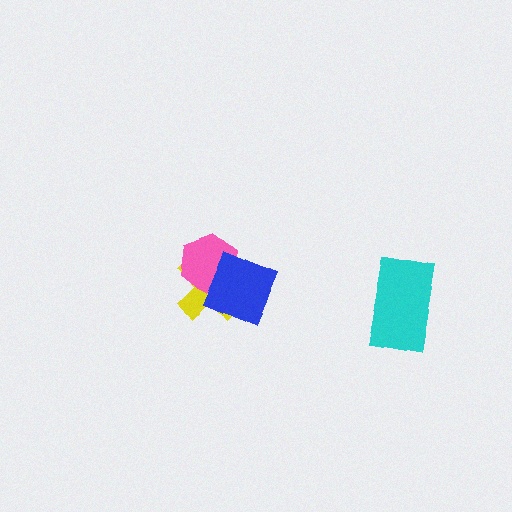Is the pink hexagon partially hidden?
Yes, it is partially covered by another shape.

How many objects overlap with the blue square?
2 objects overlap with the blue square.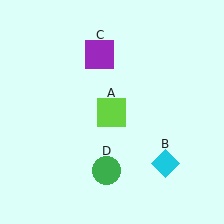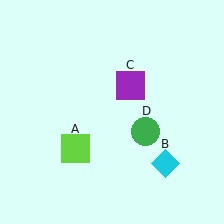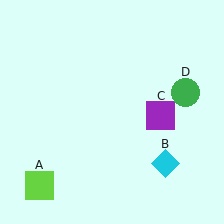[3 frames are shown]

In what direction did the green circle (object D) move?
The green circle (object D) moved up and to the right.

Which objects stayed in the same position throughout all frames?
Cyan diamond (object B) remained stationary.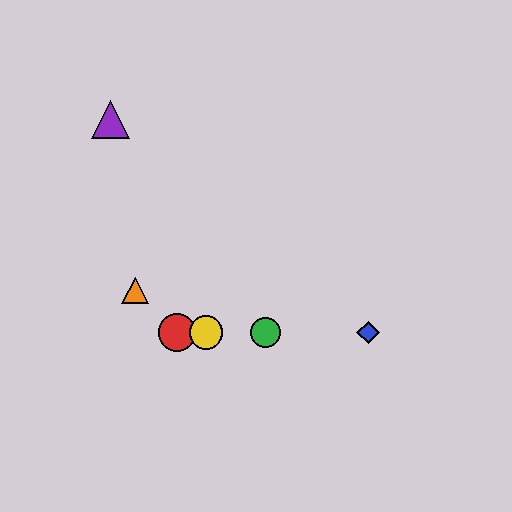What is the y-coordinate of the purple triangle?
The purple triangle is at y≈120.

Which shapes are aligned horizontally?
The red circle, the blue diamond, the green circle, the yellow circle are aligned horizontally.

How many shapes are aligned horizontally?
4 shapes (the red circle, the blue diamond, the green circle, the yellow circle) are aligned horizontally.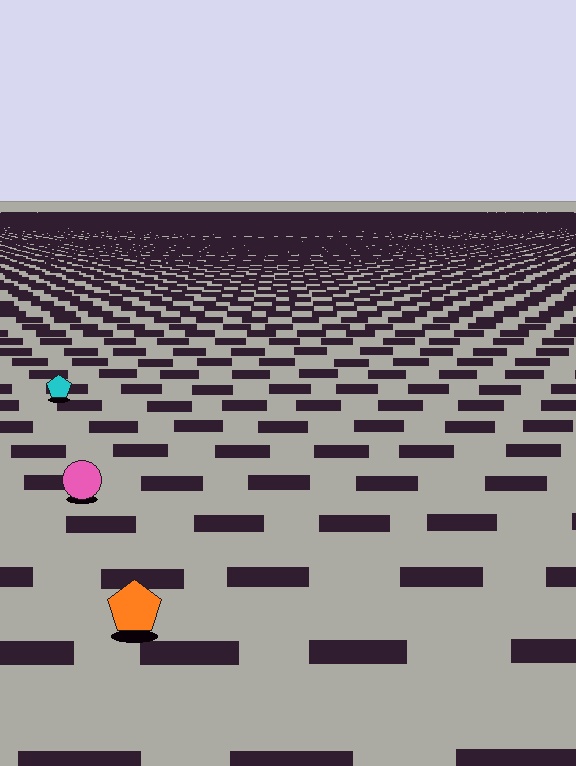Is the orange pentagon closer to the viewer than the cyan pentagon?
Yes. The orange pentagon is closer — you can tell from the texture gradient: the ground texture is coarser near it.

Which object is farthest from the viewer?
The cyan pentagon is farthest from the viewer. It appears smaller and the ground texture around it is denser.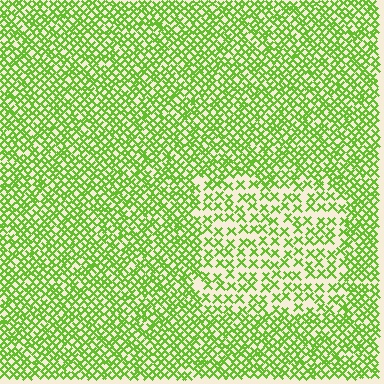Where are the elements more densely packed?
The elements are more densely packed outside the rectangle boundary.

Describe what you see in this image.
The image contains small lime elements arranged at two different densities. A rectangle-shaped region is visible where the elements are less densely packed than the surrounding area.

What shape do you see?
I see a rectangle.